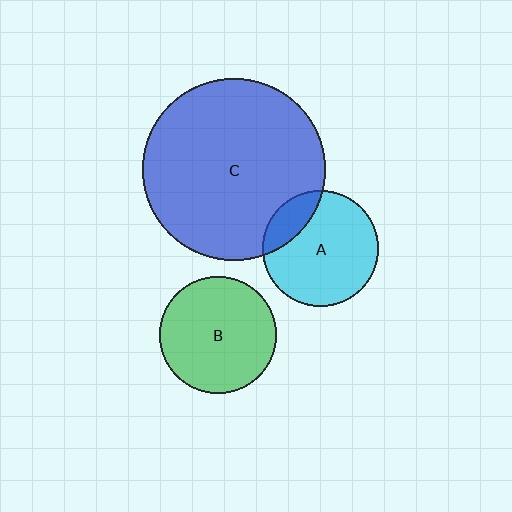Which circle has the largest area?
Circle C (blue).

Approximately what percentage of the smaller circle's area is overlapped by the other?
Approximately 20%.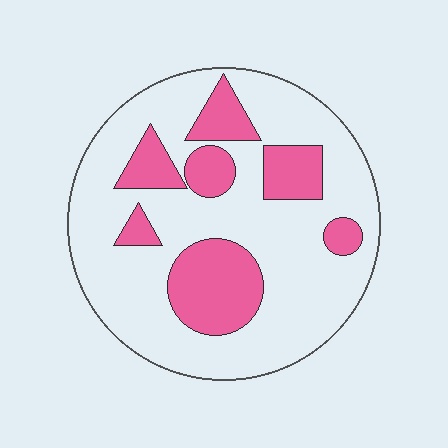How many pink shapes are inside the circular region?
7.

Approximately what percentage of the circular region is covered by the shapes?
Approximately 25%.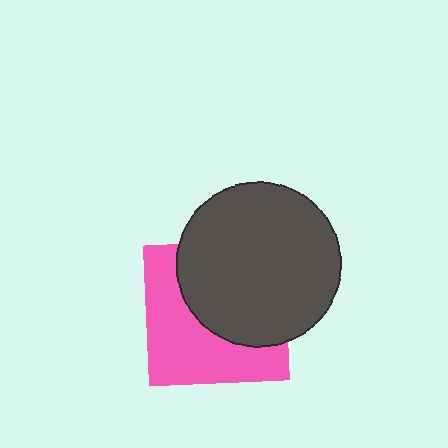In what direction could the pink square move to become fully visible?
The pink square could move toward the lower-left. That would shift it out from behind the dark gray circle entirely.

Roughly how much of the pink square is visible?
About half of it is visible (roughly 49%).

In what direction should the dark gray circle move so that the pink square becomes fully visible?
The dark gray circle should move toward the upper-right. That is the shortest direction to clear the overlap and leave the pink square fully visible.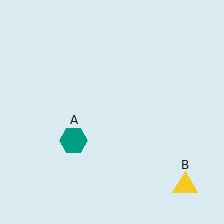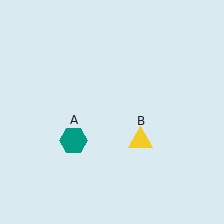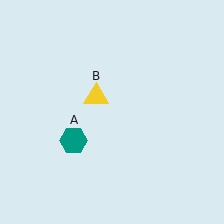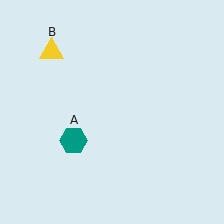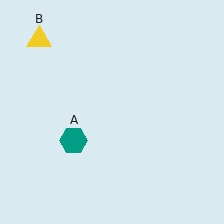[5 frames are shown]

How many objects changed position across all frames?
1 object changed position: yellow triangle (object B).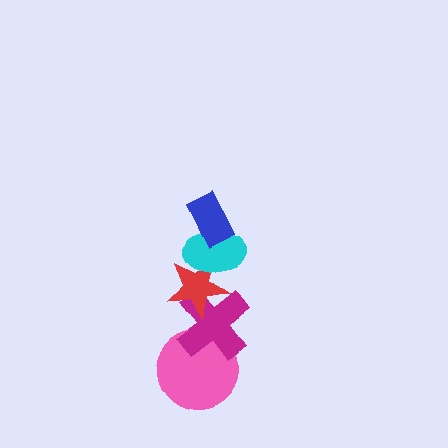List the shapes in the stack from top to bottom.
From top to bottom: the blue rectangle, the cyan ellipse, the red star, the magenta cross, the pink circle.